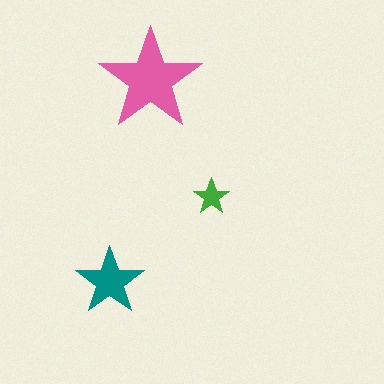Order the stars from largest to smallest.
the pink one, the teal one, the green one.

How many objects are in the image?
There are 3 objects in the image.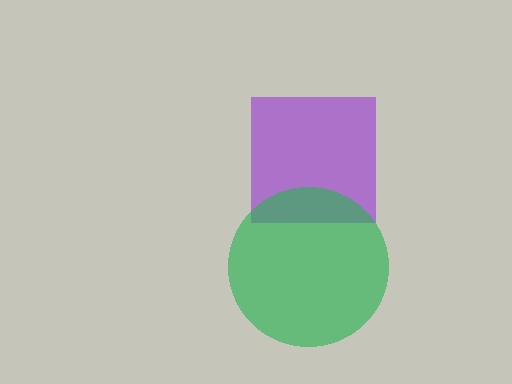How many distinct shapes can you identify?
There are 2 distinct shapes: a purple square, a green circle.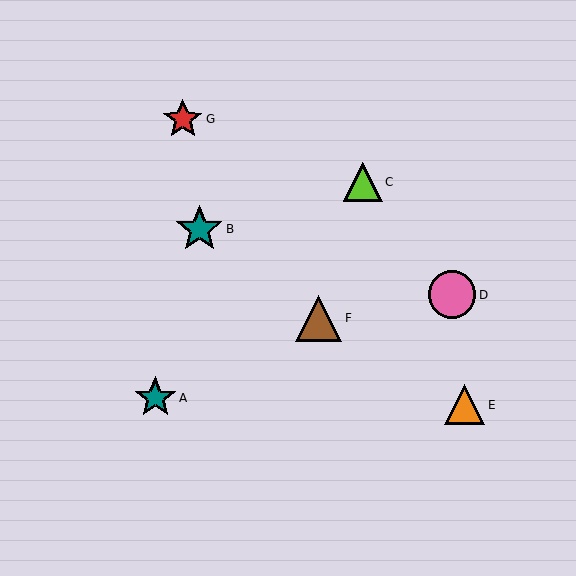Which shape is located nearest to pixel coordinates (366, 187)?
The lime triangle (labeled C) at (363, 182) is nearest to that location.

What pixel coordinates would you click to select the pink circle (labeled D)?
Click at (452, 295) to select the pink circle D.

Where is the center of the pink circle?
The center of the pink circle is at (452, 295).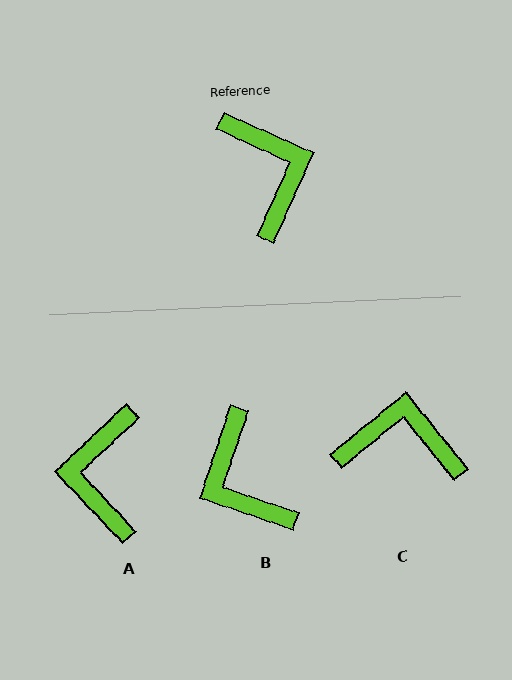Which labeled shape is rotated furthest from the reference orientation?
B, about 174 degrees away.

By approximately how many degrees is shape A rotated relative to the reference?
Approximately 158 degrees counter-clockwise.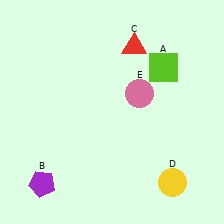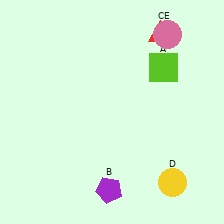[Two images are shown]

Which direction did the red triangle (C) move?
The red triangle (C) moved right.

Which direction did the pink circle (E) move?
The pink circle (E) moved up.